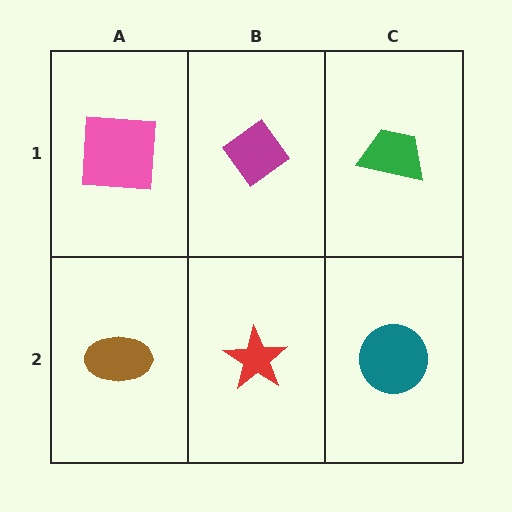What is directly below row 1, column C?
A teal circle.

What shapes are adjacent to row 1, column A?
A brown ellipse (row 2, column A), a magenta diamond (row 1, column B).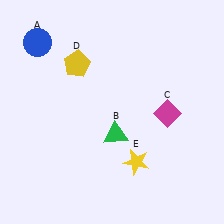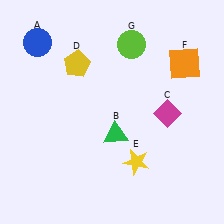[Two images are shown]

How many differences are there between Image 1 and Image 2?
There are 2 differences between the two images.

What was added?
An orange square (F), a lime circle (G) were added in Image 2.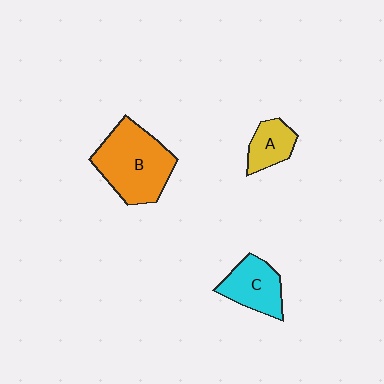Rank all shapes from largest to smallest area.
From largest to smallest: B (orange), C (cyan), A (yellow).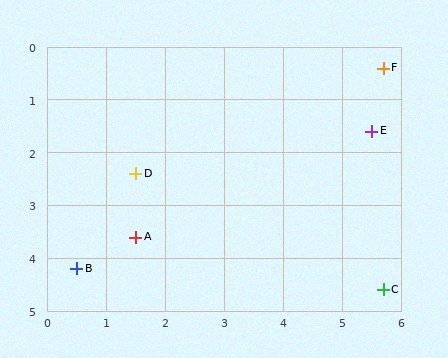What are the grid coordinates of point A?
Point A is at approximately (1.5, 3.6).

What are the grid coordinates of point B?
Point B is at approximately (0.5, 4.2).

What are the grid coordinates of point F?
Point F is at approximately (5.7, 0.4).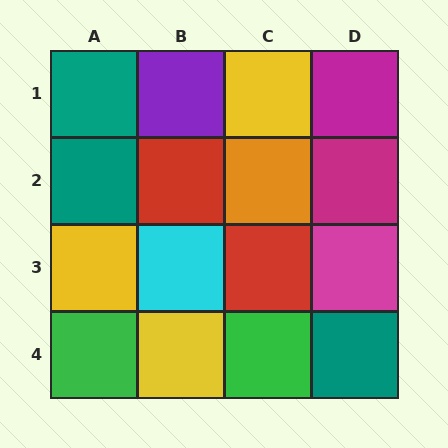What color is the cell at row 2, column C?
Orange.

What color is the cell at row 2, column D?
Magenta.